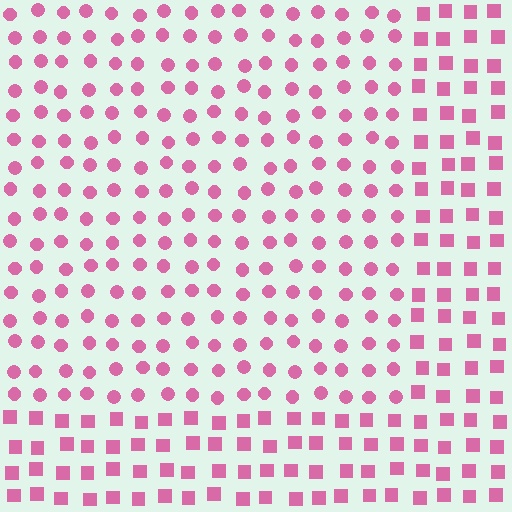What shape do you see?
I see a rectangle.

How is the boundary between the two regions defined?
The boundary is defined by a change in element shape: circles inside vs. squares outside. All elements share the same color and spacing.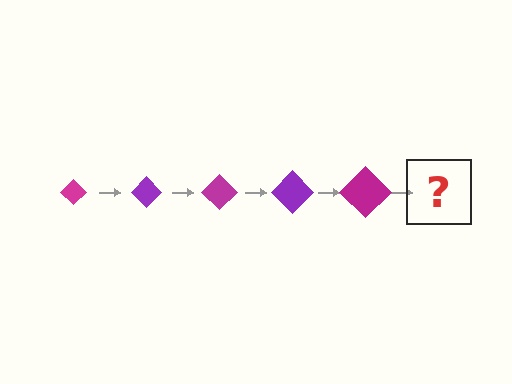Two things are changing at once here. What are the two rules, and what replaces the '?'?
The two rules are that the diamond grows larger each step and the color cycles through magenta and purple. The '?' should be a purple diamond, larger than the previous one.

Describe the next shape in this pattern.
It should be a purple diamond, larger than the previous one.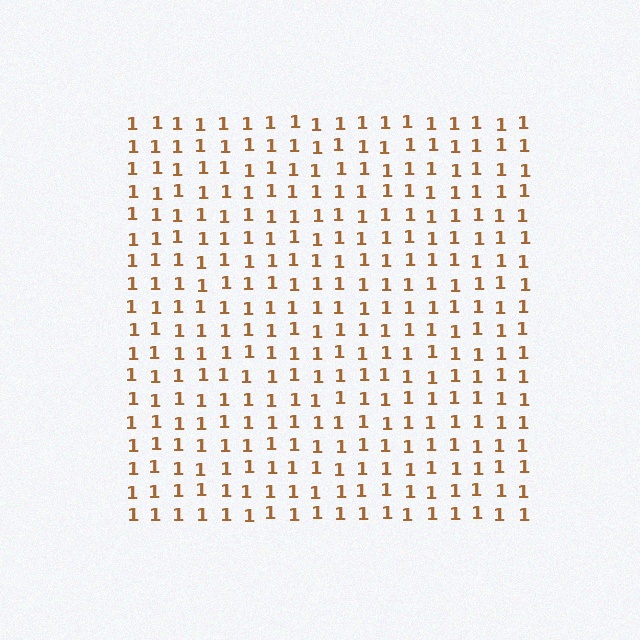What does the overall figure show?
The overall figure shows a square.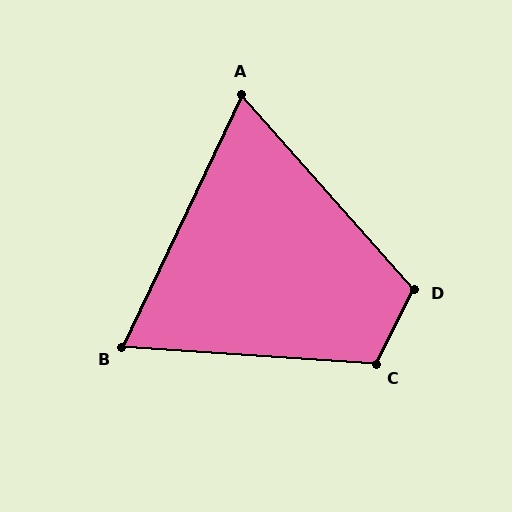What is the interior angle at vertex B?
Approximately 68 degrees (acute).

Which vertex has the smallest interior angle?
A, at approximately 67 degrees.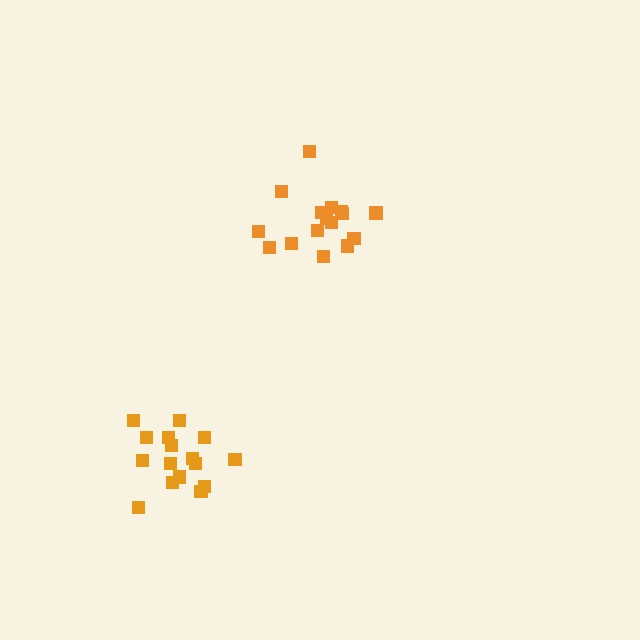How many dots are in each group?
Group 1: 16 dots, Group 2: 16 dots (32 total).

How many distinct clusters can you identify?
There are 2 distinct clusters.